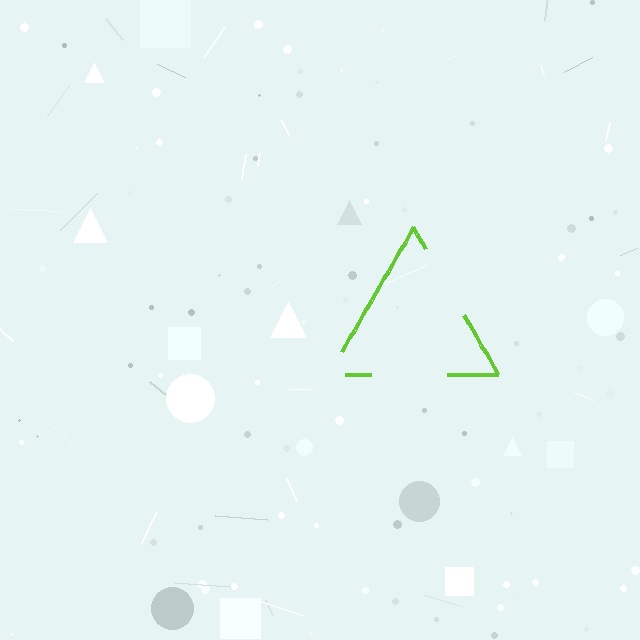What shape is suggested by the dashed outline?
The dashed outline suggests a triangle.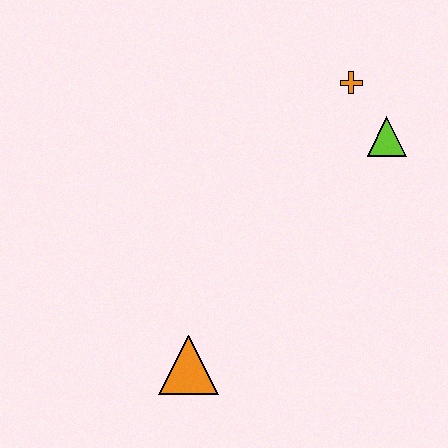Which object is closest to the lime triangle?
The orange cross is closest to the lime triangle.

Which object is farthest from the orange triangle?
The orange cross is farthest from the orange triangle.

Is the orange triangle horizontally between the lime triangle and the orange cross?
No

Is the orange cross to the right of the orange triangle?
Yes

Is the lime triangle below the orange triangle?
No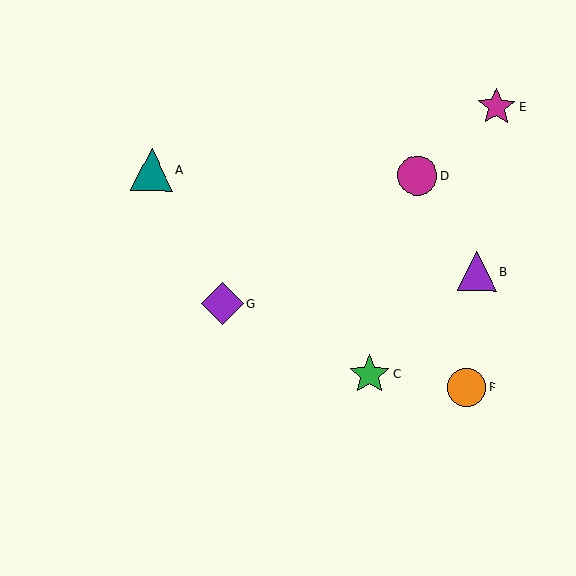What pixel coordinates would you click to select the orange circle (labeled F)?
Click at (467, 388) to select the orange circle F.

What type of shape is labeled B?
Shape B is a purple triangle.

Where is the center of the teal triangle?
The center of the teal triangle is at (152, 170).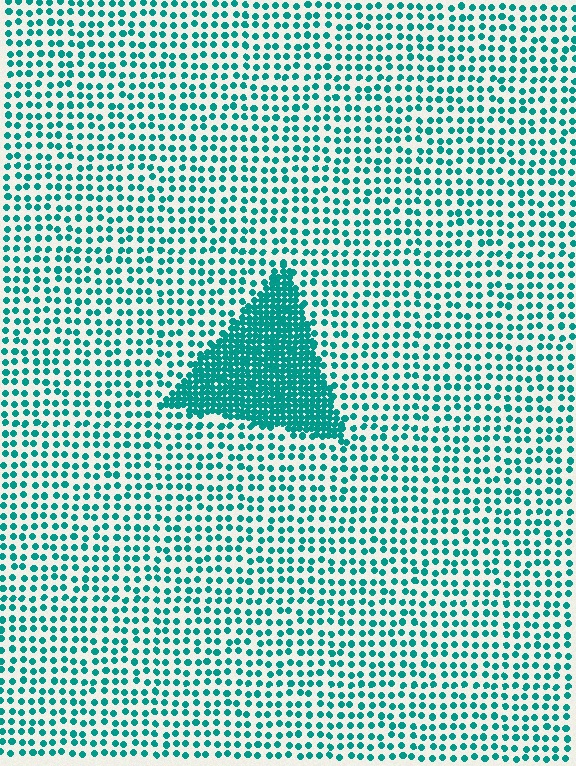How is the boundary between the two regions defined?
The boundary is defined by a change in element density (approximately 3.1x ratio). All elements are the same color, size, and shape.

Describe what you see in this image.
The image contains small teal elements arranged at two different densities. A triangle-shaped region is visible where the elements are more densely packed than the surrounding area.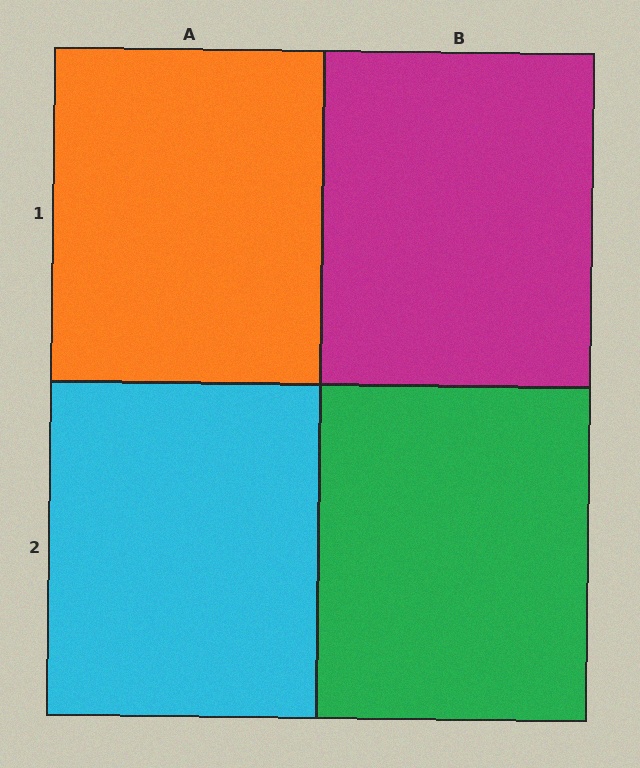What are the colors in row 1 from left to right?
Orange, magenta.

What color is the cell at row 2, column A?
Cyan.